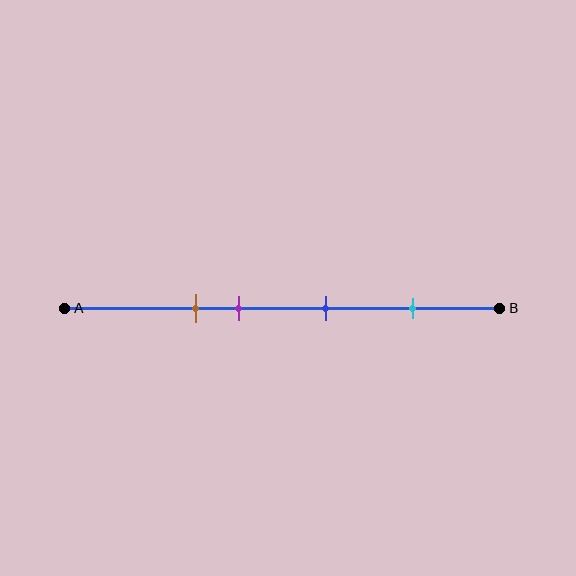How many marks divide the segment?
There are 4 marks dividing the segment.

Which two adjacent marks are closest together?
The brown and purple marks are the closest adjacent pair.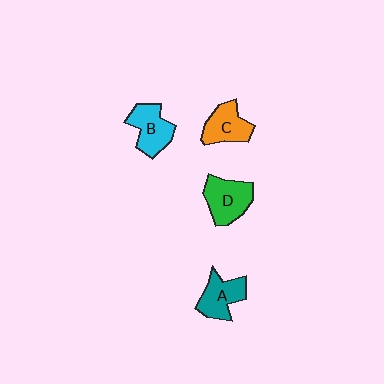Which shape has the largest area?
Shape D (green).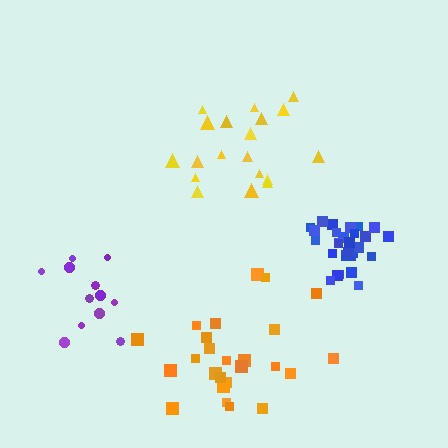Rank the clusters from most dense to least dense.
blue, orange, yellow, purple.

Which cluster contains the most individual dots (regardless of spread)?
Blue (29).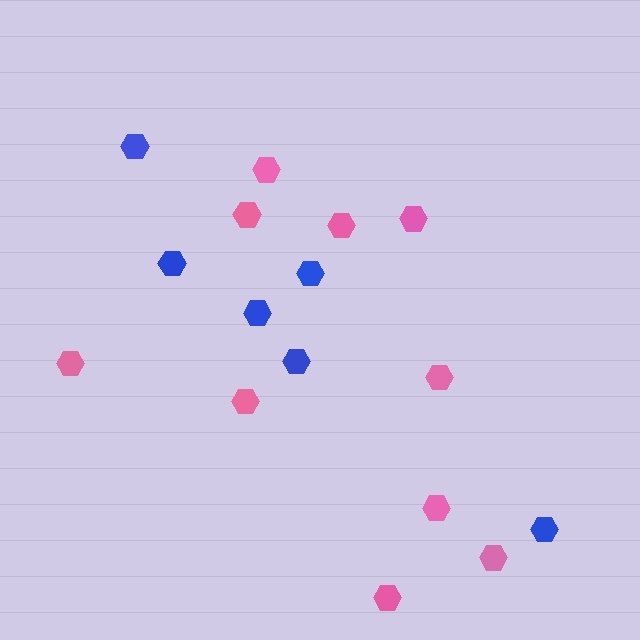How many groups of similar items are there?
There are 2 groups: one group of blue hexagons (6) and one group of pink hexagons (10).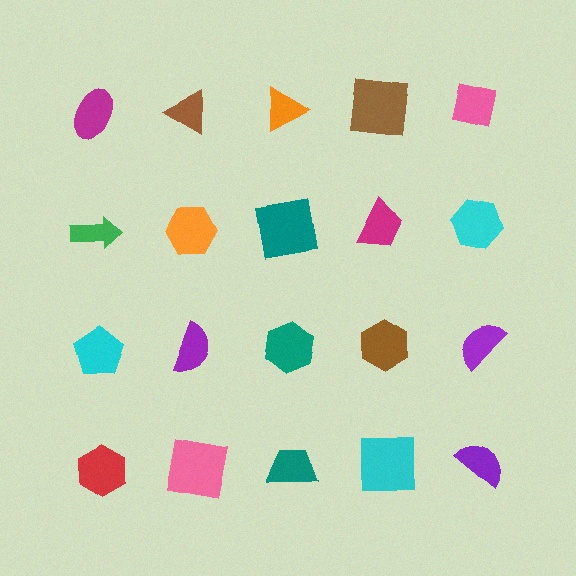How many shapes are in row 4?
5 shapes.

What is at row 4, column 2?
A pink square.